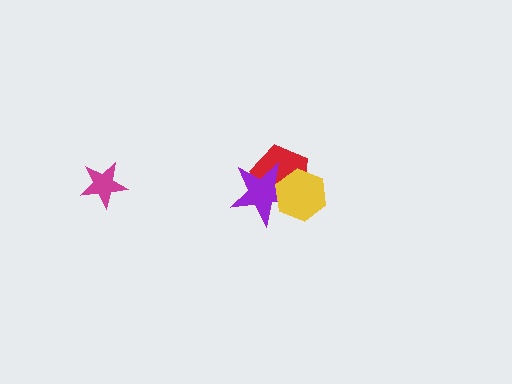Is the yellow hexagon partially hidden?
No, no other shape covers it.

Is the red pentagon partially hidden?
Yes, it is partially covered by another shape.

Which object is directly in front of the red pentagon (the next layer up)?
The purple star is directly in front of the red pentagon.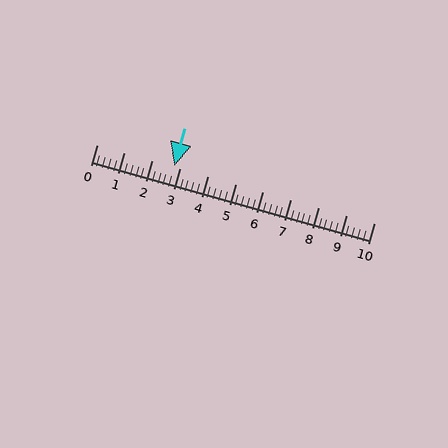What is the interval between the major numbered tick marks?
The major tick marks are spaced 1 units apart.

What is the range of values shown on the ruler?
The ruler shows values from 0 to 10.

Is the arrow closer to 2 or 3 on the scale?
The arrow is closer to 3.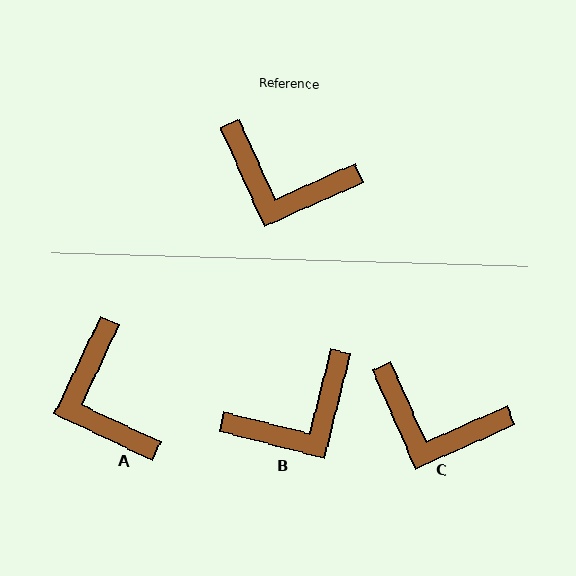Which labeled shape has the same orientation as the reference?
C.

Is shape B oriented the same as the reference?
No, it is off by about 52 degrees.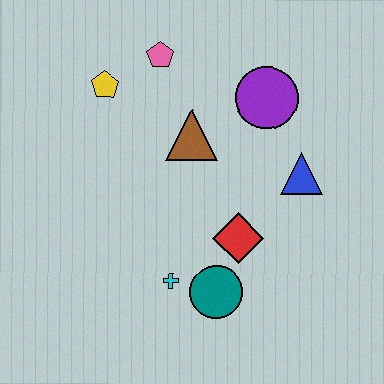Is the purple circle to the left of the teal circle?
No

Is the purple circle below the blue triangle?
No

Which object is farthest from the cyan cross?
The pink pentagon is farthest from the cyan cross.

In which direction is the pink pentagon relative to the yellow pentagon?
The pink pentagon is to the right of the yellow pentagon.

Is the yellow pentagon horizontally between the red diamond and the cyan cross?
No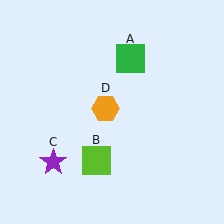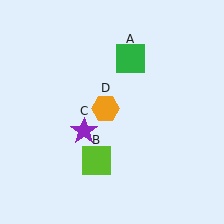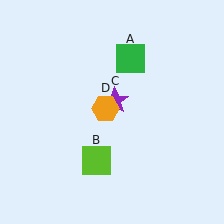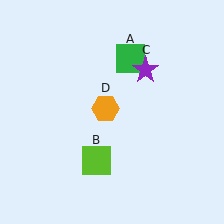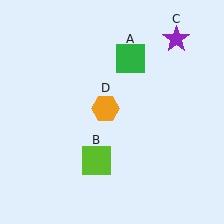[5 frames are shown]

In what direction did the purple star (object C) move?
The purple star (object C) moved up and to the right.